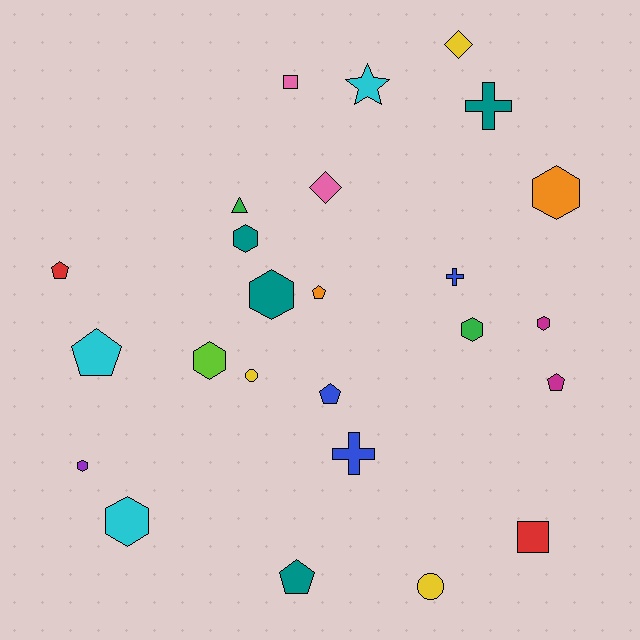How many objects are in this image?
There are 25 objects.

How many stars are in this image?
There is 1 star.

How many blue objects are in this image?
There are 3 blue objects.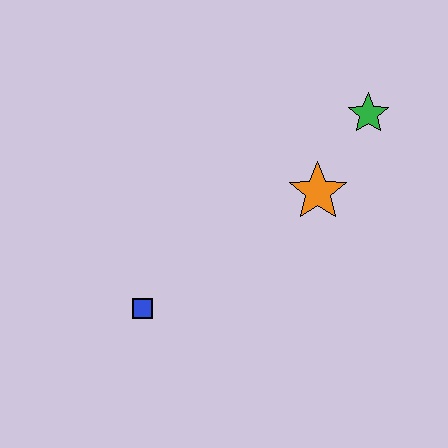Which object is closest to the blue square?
The orange star is closest to the blue square.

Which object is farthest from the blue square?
The green star is farthest from the blue square.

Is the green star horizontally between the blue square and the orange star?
No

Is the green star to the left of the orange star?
No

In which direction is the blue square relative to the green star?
The blue square is to the left of the green star.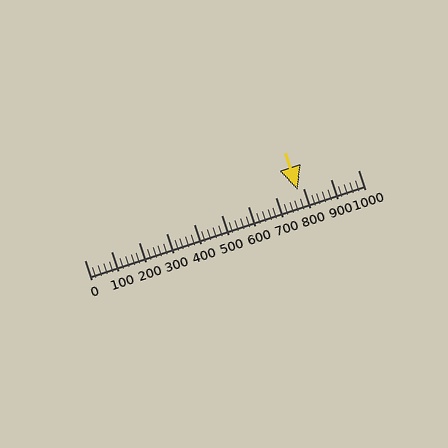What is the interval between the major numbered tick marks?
The major tick marks are spaced 100 units apart.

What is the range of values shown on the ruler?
The ruler shows values from 0 to 1000.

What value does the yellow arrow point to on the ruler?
The yellow arrow points to approximately 780.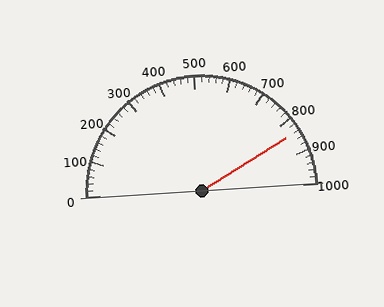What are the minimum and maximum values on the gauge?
The gauge ranges from 0 to 1000.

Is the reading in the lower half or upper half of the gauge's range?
The reading is in the upper half of the range (0 to 1000).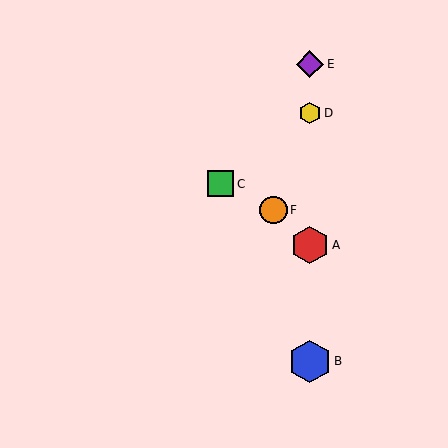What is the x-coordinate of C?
Object C is at x≈221.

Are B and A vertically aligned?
Yes, both are at x≈310.